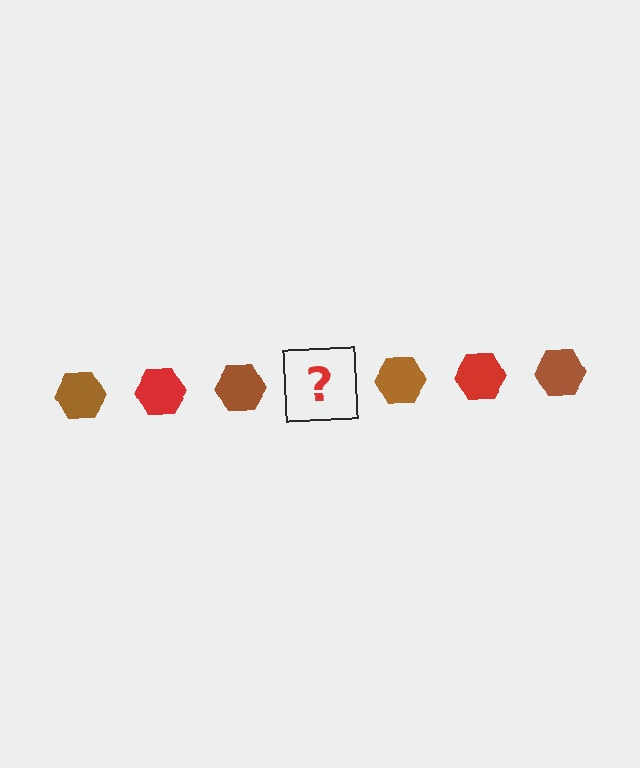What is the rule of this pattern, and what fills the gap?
The rule is that the pattern cycles through brown, red hexagons. The gap should be filled with a red hexagon.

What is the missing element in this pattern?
The missing element is a red hexagon.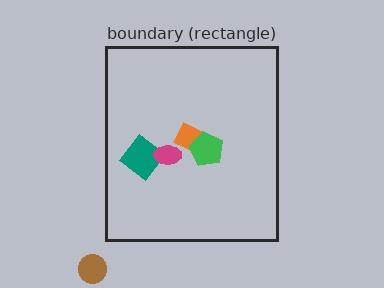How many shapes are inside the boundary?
4 inside, 1 outside.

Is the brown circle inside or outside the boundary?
Outside.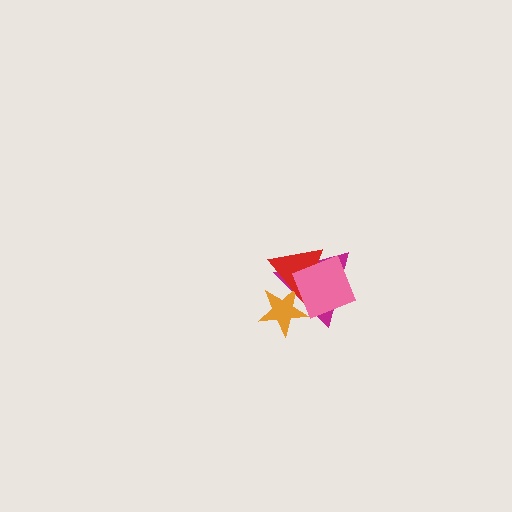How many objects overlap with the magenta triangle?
3 objects overlap with the magenta triangle.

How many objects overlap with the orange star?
3 objects overlap with the orange star.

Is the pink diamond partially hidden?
No, no other shape covers it.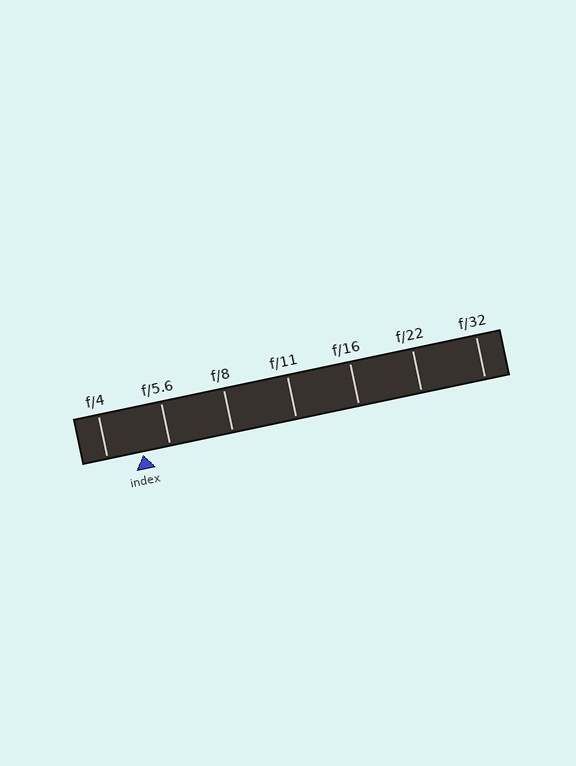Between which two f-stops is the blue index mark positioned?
The index mark is between f/4 and f/5.6.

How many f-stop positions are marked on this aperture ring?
There are 7 f-stop positions marked.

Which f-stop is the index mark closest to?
The index mark is closest to f/5.6.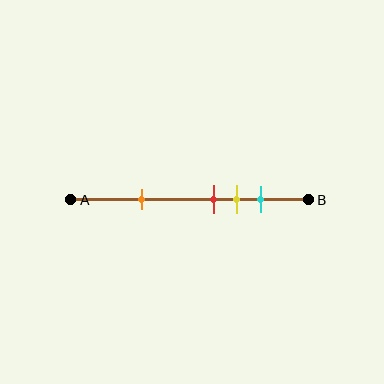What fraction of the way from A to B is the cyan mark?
The cyan mark is approximately 80% (0.8) of the way from A to B.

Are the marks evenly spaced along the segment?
No, the marks are not evenly spaced.